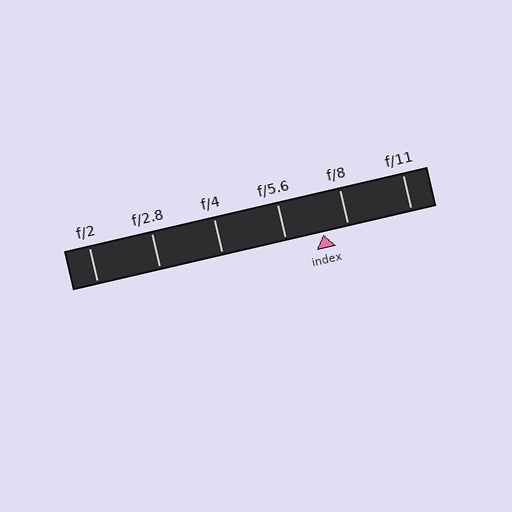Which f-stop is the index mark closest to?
The index mark is closest to f/8.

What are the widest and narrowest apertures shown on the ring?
The widest aperture shown is f/2 and the narrowest is f/11.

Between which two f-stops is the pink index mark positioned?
The index mark is between f/5.6 and f/8.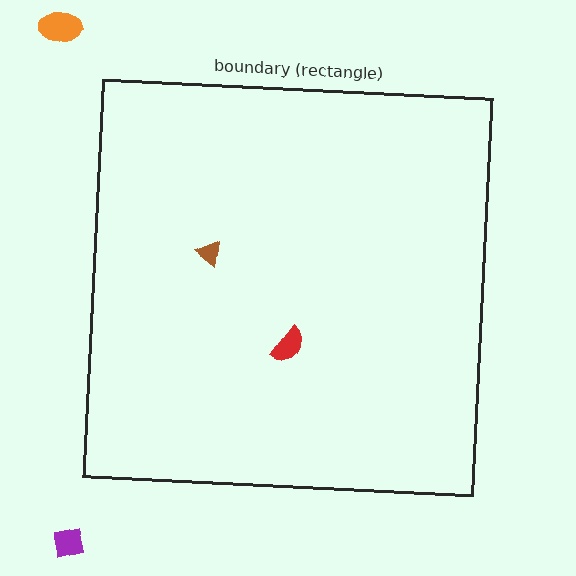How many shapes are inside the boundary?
2 inside, 2 outside.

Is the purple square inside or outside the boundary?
Outside.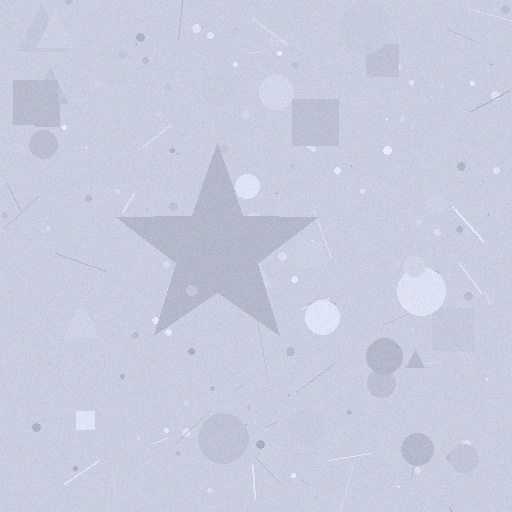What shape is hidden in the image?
A star is hidden in the image.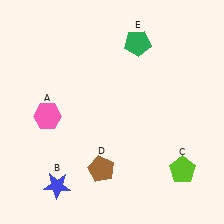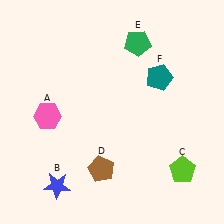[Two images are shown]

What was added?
A teal pentagon (F) was added in Image 2.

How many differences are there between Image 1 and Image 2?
There is 1 difference between the two images.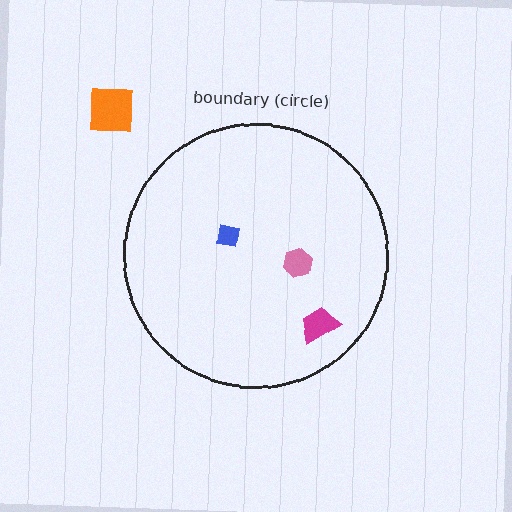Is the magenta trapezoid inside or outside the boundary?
Inside.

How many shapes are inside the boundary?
3 inside, 1 outside.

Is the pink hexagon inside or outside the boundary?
Inside.